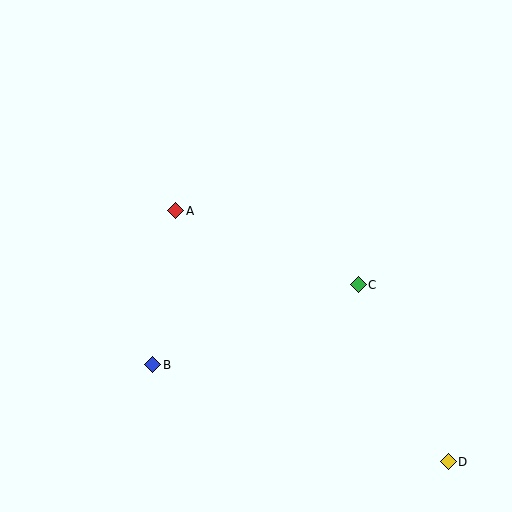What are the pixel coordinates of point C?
Point C is at (358, 285).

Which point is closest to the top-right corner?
Point C is closest to the top-right corner.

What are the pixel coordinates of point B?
Point B is at (153, 365).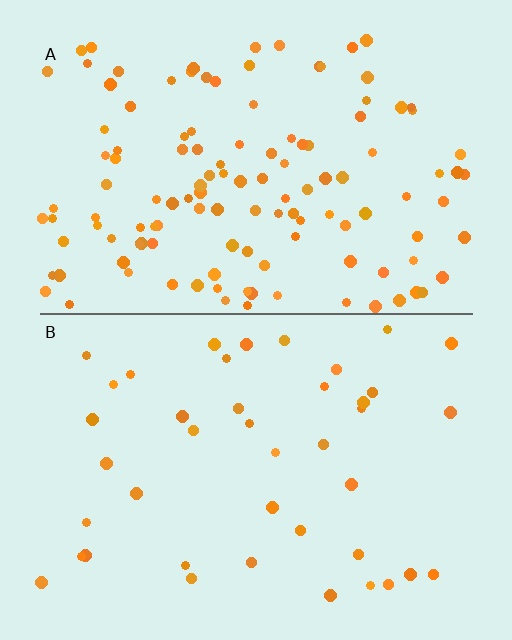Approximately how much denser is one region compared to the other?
Approximately 3.0× — region A over region B.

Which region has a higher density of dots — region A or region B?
A (the top).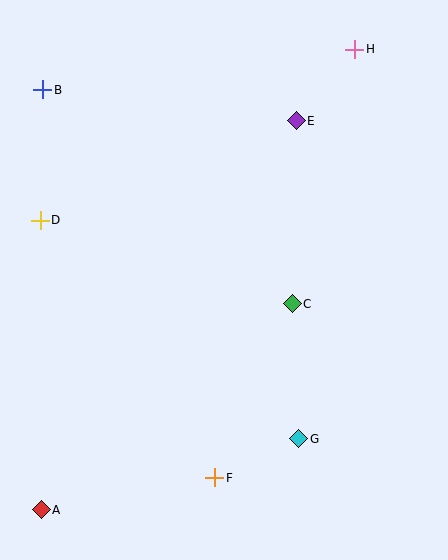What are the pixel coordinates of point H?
Point H is at (355, 49).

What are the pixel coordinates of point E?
Point E is at (296, 121).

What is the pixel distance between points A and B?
The distance between A and B is 420 pixels.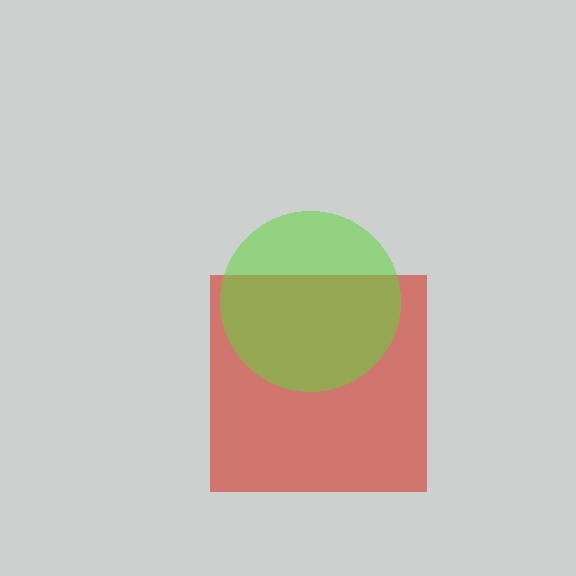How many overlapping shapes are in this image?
There are 2 overlapping shapes in the image.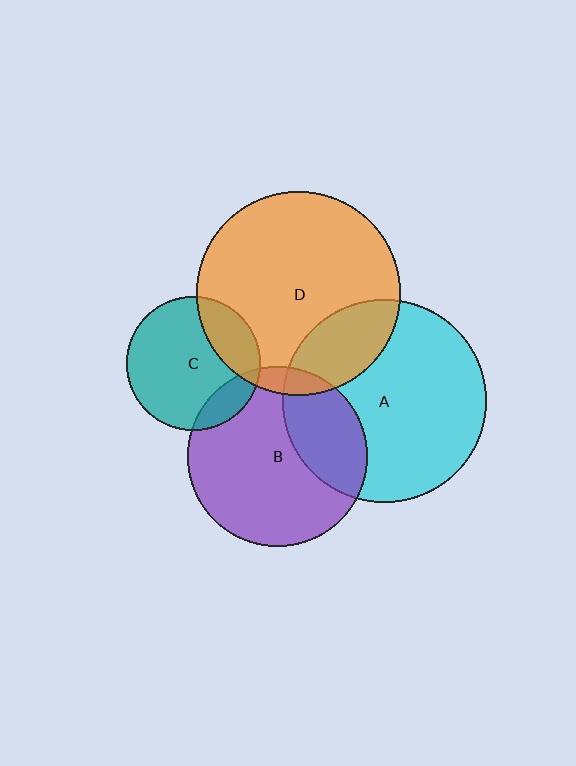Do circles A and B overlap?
Yes.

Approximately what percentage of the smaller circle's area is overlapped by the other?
Approximately 30%.